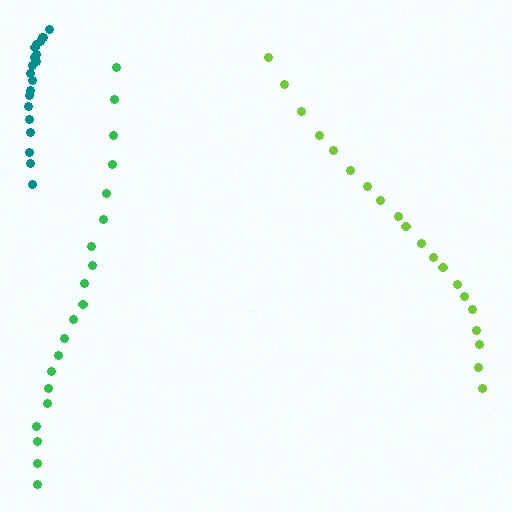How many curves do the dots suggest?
There are 3 distinct paths.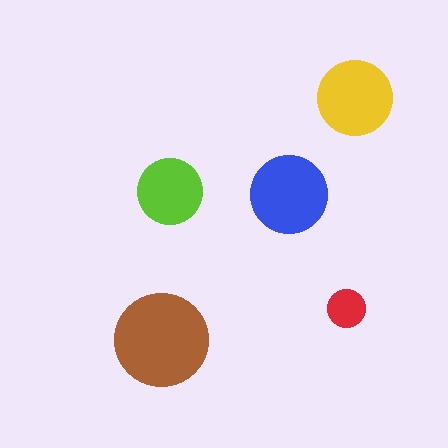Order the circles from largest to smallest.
the brown one, the blue one, the yellow one, the lime one, the red one.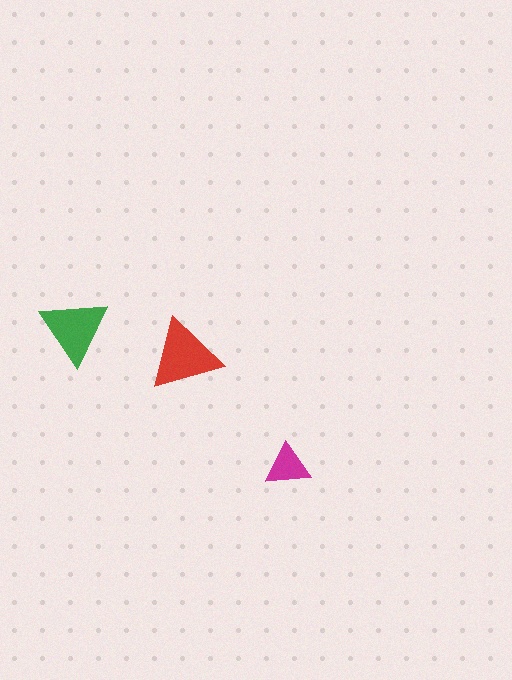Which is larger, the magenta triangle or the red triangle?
The red one.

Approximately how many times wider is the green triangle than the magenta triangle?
About 1.5 times wider.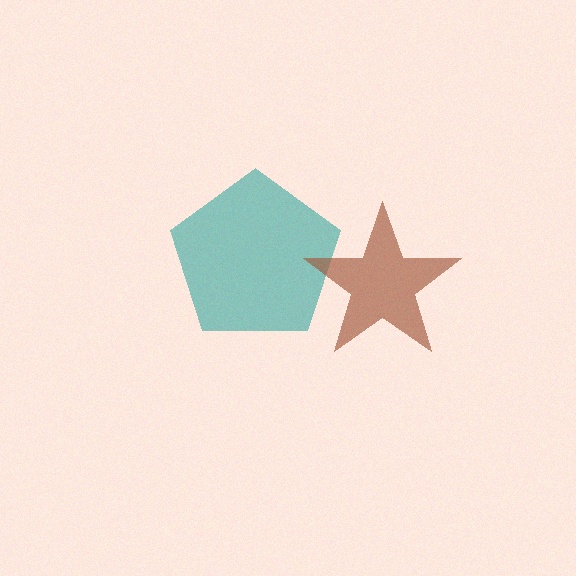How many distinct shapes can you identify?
There are 2 distinct shapes: a teal pentagon, a brown star.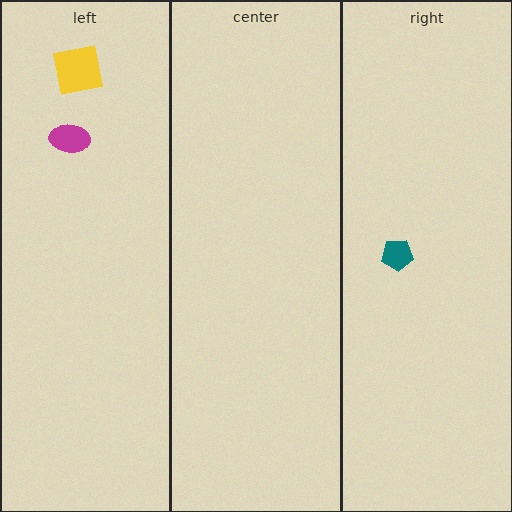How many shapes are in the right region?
1.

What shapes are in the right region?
The teal pentagon.